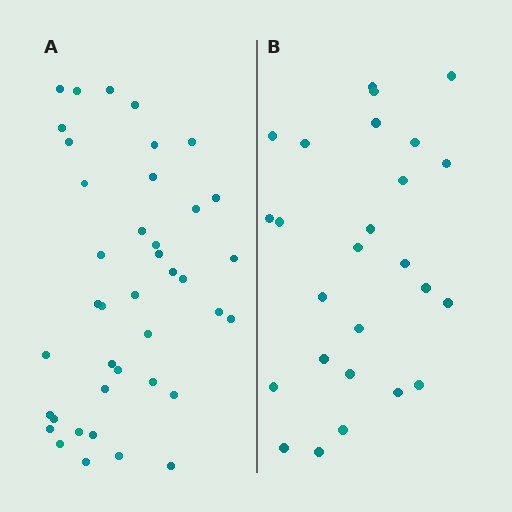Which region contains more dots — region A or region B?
Region A (the left region) has more dots.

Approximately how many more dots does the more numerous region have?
Region A has approximately 15 more dots than region B.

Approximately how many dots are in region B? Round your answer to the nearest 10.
About 30 dots. (The exact count is 26, which rounds to 30.)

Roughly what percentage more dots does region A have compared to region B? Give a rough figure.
About 55% more.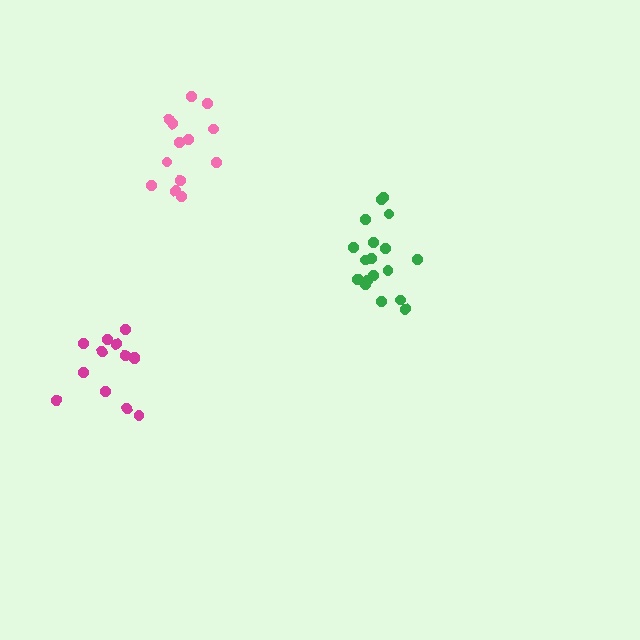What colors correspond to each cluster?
The clusters are colored: green, magenta, pink.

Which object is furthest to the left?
The magenta cluster is leftmost.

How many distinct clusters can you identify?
There are 3 distinct clusters.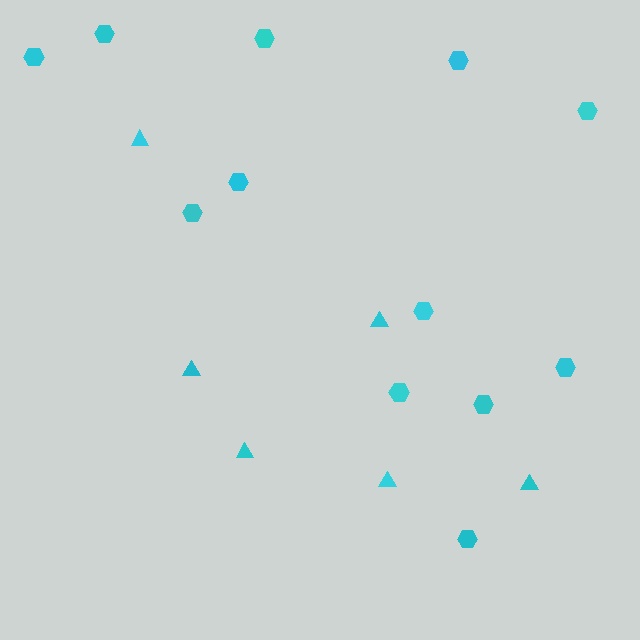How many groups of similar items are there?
There are 2 groups: one group of triangles (6) and one group of hexagons (12).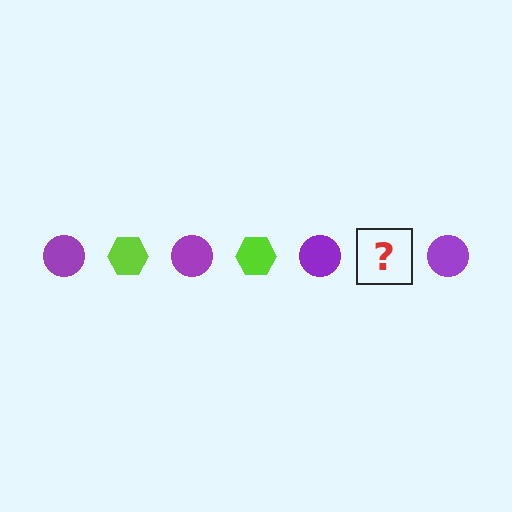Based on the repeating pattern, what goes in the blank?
The blank should be a lime hexagon.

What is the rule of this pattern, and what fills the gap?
The rule is that the pattern alternates between purple circle and lime hexagon. The gap should be filled with a lime hexagon.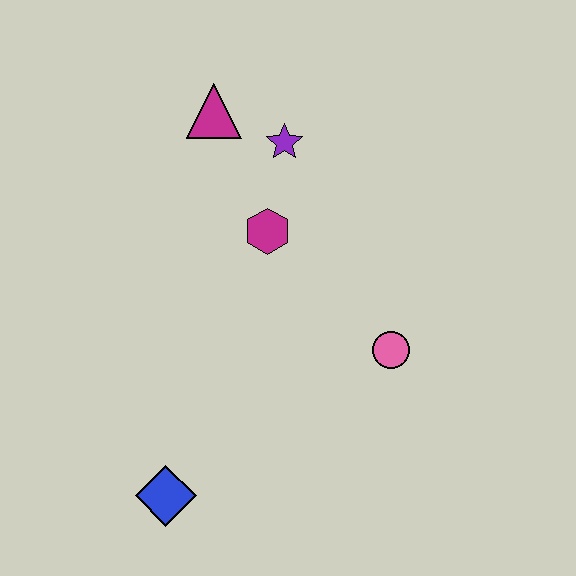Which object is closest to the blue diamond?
The pink circle is closest to the blue diamond.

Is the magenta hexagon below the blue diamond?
No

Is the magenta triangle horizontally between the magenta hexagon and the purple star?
No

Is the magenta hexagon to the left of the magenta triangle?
No